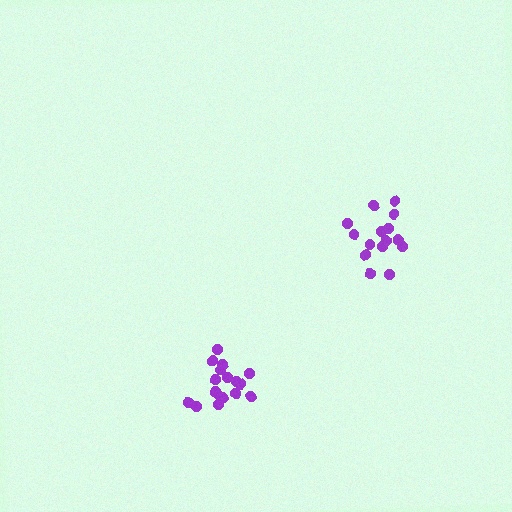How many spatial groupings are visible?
There are 2 spatial groupings.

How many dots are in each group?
Group 1: 17 dots, Group 2: 15 dots (32 total).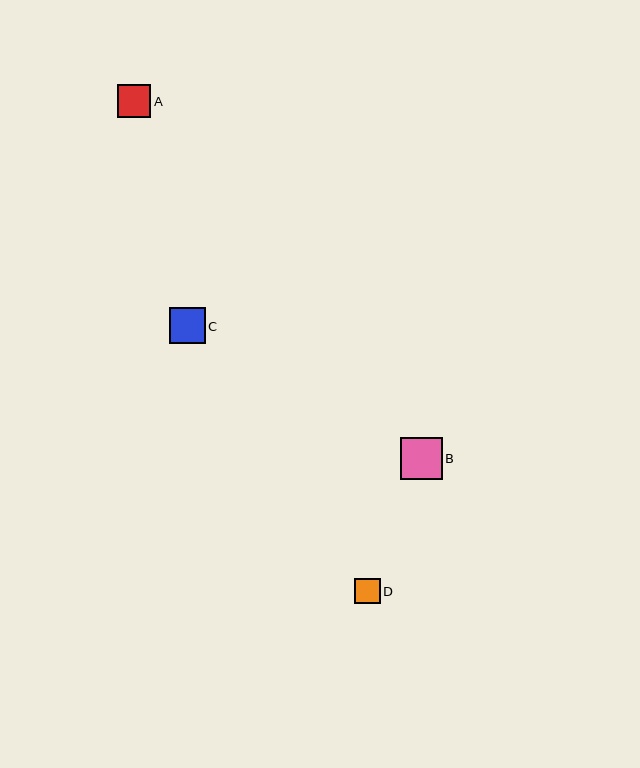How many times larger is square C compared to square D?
Square C is approximately 1.4 times the size of square D.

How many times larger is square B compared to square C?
Square B is approximately 1.2 times the size of square C.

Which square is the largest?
Square B is the largest with a size of approximately 42 pixels.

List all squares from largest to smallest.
From largest to smallest: B, C, A, D.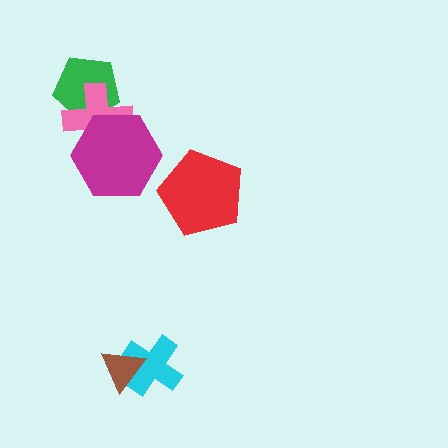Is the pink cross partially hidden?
Yes, it is partially covered by another shape.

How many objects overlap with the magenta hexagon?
1 object overlaps with the magenta hexagon.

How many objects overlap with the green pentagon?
1 object overlaps with the green pentagon.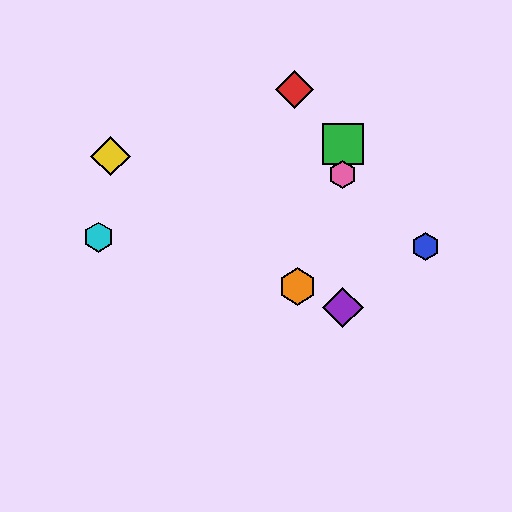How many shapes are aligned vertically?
3 shapes (the green square, the purple diamond, the pink hexagon) are aligned vertically.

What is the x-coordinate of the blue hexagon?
The blue hexagon is at x≈426.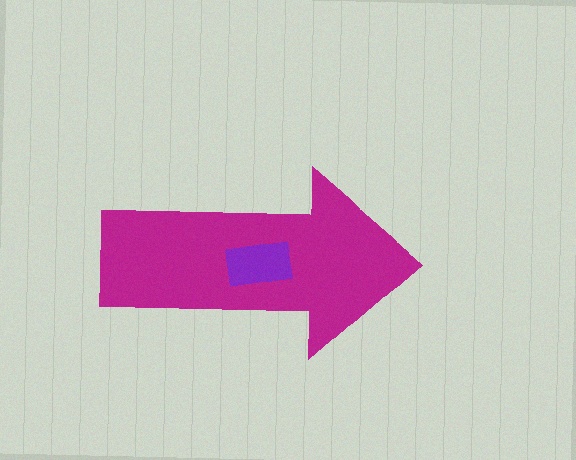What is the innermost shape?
The purple rectangle.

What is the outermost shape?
The magenta arrow.